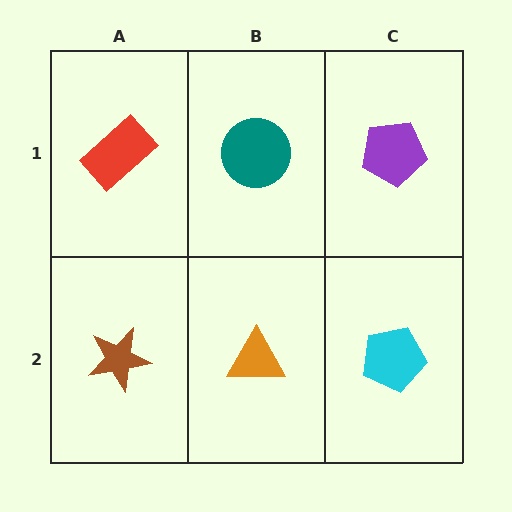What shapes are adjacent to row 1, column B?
An orange triangle (row 2, column B), a red rectangle (row 1, column A), a purple pentagon (row 1, column C).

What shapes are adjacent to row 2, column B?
A teal circle (row 1, column B), a brown star (row 2, column A), a cyan pentagon (row 2, column C).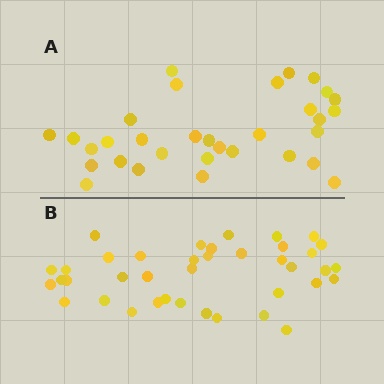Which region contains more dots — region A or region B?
Region B (the bottom region) has more dots.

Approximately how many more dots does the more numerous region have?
Region B has roughly 8 or so more dots than region A.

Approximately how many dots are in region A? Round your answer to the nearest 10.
About 30 dots. (The exact count is 32, which rounds to 30.)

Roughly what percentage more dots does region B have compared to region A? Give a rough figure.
About 20% more.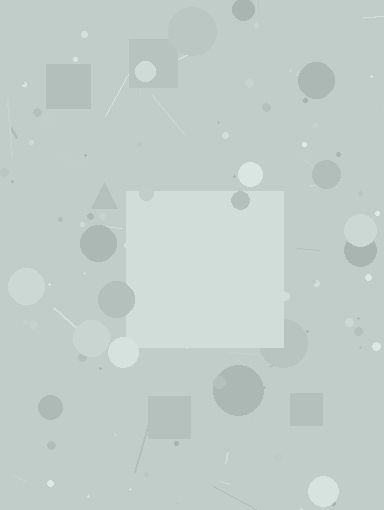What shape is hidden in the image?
A square is hidden in the image.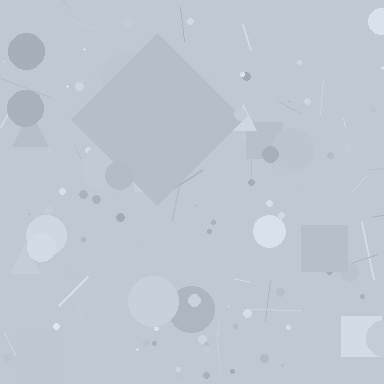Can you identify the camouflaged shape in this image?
The camouflaged shape is a diamond.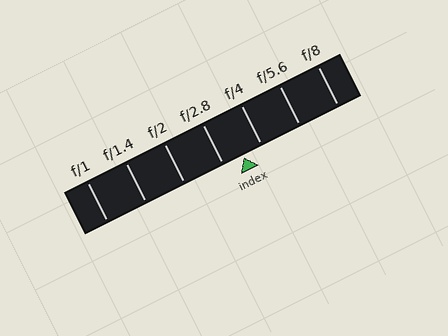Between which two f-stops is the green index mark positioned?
The index mark is between f/2.8 and f/4.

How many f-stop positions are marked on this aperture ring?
There are 7 f-stop positions marked.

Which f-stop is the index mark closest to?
The index mark is closest to f/4.